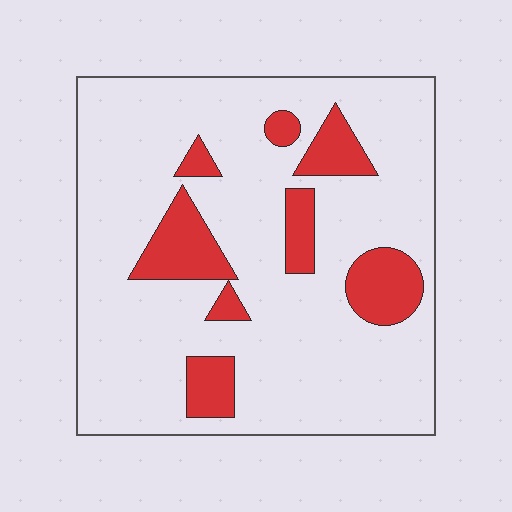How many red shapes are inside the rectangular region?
8.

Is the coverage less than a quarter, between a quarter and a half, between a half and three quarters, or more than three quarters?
Less than a quarter.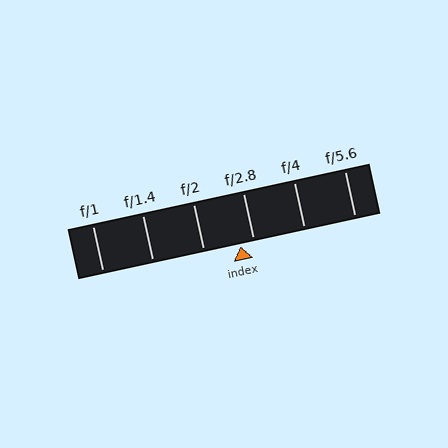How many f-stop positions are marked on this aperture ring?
There are 6 f-stop positions marked.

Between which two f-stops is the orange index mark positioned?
The index mark is between f/2 and f/2.8.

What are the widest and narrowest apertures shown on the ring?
The widest aperture shown is f/1 and the narrowest is f/5.6.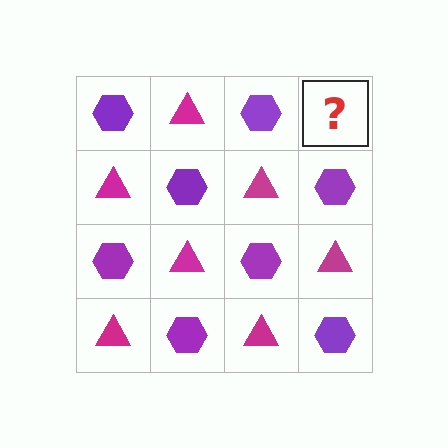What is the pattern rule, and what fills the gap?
The rule is that it alternates purple hexagon and magenta triangle in a checkerboard pattern. The gap should be filled with a magenta triangle.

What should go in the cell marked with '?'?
The missing cell should contain a magenta triangle.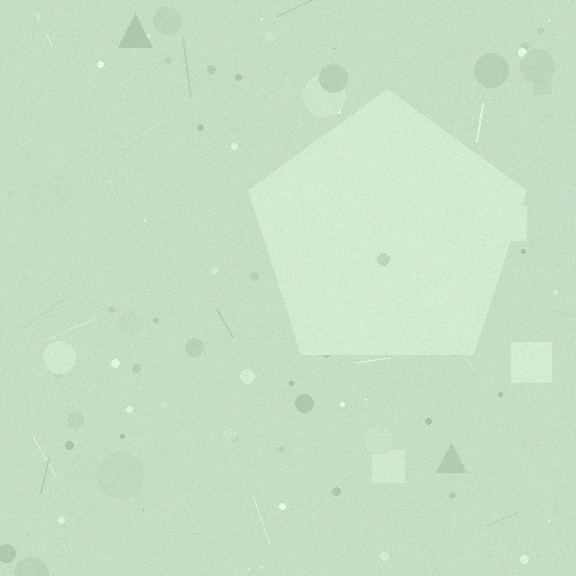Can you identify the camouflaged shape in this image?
The camouflaged shape is a pentagon.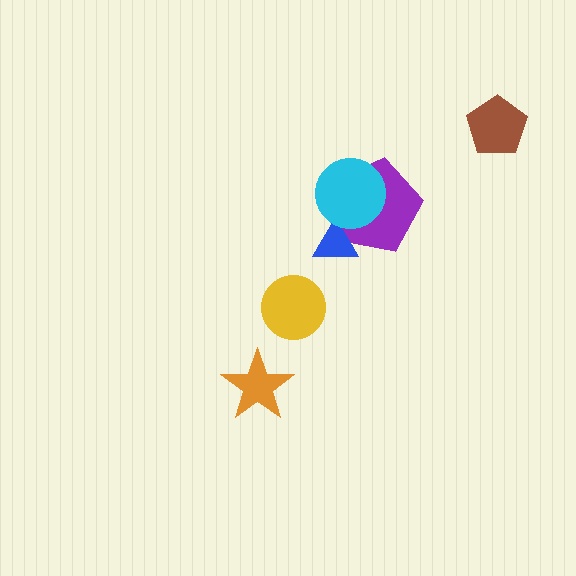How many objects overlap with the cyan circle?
2 objects overlap with the cyan circle.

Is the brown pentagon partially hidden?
No, no other shape covers it.